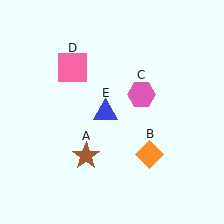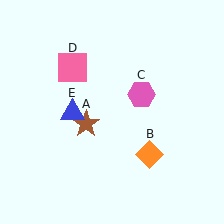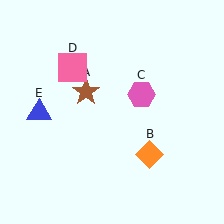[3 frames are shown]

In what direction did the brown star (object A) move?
The brown star (object A) moved up.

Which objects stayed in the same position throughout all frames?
Orange diamond (object B) and pink hexagon (object C) and pink square (object D) remained stationary.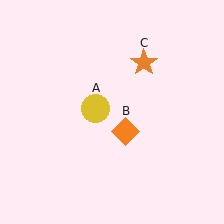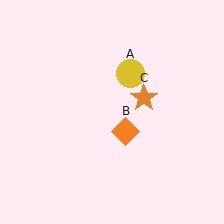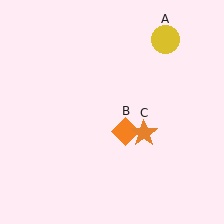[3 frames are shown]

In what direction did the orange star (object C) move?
The orange star (object C) moved down.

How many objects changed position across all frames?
2 objects changed position: yellow circle (object A), orange star (object C).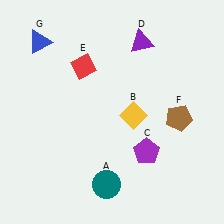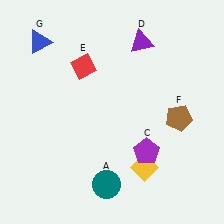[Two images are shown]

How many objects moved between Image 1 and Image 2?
1 object moved between the two images.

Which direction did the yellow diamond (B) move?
The yellow diamond (B) moved down.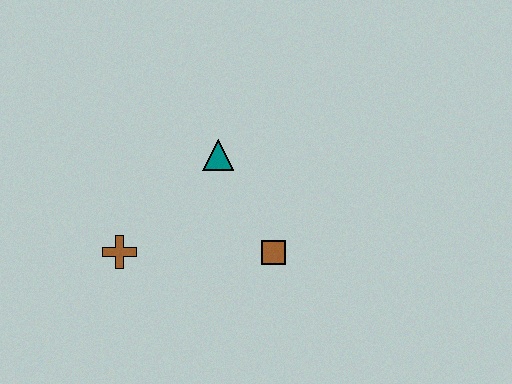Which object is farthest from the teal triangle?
The brown cross is farthest from the teal triangle.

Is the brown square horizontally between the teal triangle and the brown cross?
No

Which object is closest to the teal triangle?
The brown square is closest to the teal triangle.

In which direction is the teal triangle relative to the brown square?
The teal triangle is above the brown square.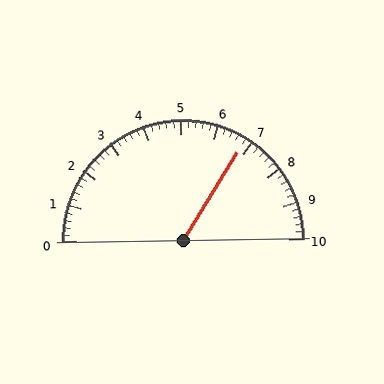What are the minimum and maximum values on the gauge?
The gauge ranges from 0 to 10.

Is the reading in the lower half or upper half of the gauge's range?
The reading is in the upper half of the range (0 to 10).